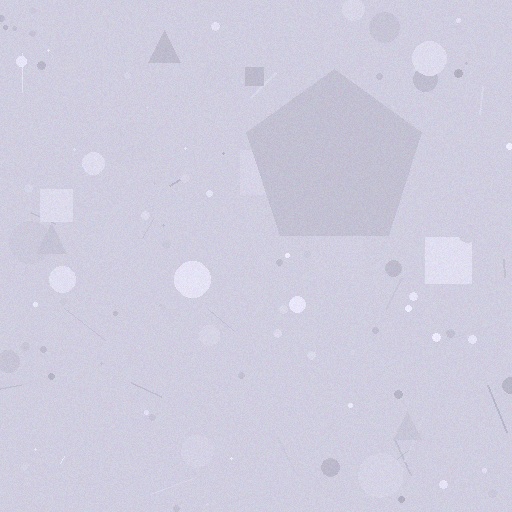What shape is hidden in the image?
A pentagon is hidden in the image.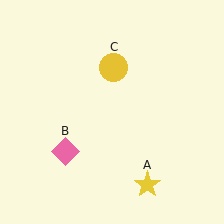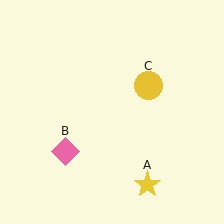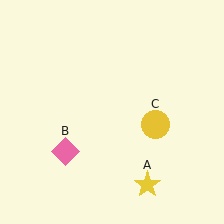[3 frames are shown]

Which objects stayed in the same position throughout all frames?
Yellow star (object A) and pink diamond (object B) remained stationary.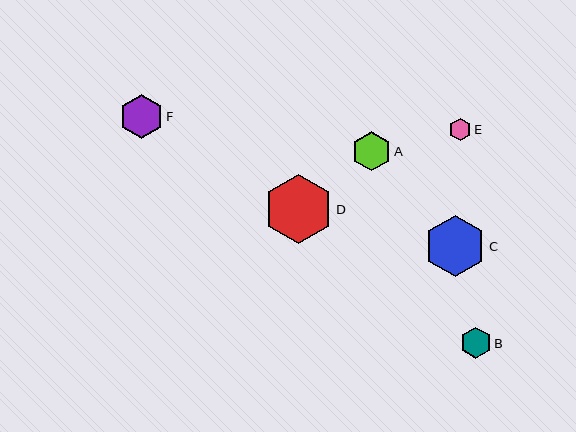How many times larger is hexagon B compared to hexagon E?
Hexagon B is approximately 1.4 times the size of hexagon E.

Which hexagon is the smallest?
Hexagon E is the smallest with a size of approximately 23 pixels.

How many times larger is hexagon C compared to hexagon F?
Hexagon C is approximately 1.4 times the size of hexagon F.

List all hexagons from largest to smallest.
From largest to smallest: D, C, F, A, B, E.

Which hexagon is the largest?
Hexagon D is the largest with a size of approximately 69 pixels.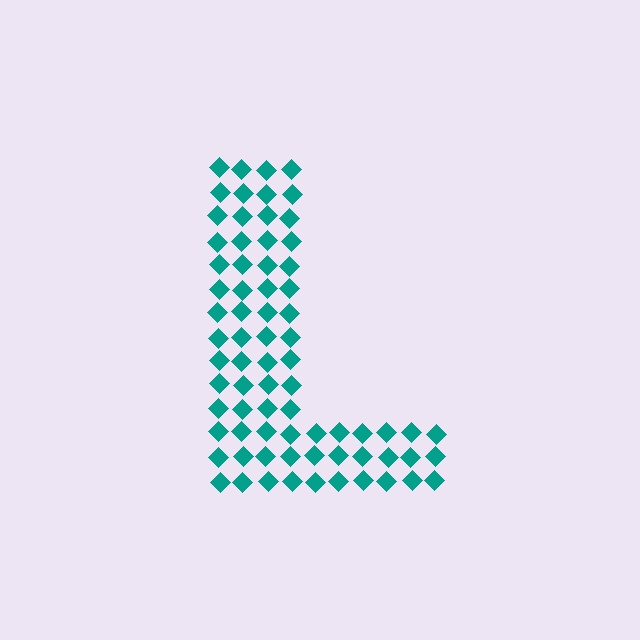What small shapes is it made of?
It is made of small diamonds.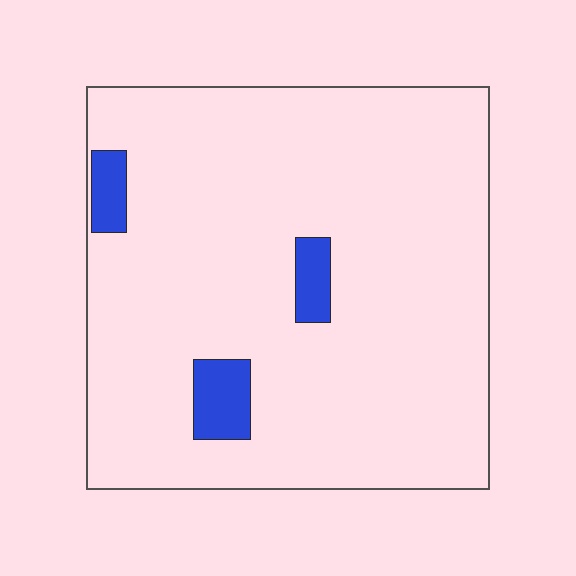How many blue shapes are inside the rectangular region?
3.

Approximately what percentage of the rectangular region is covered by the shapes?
Approximately 5%.